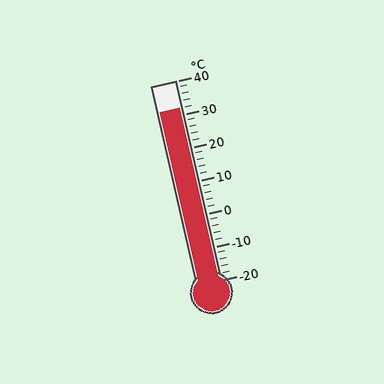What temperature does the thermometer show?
The thermometer shows approximately 32°C.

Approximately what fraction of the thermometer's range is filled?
The thermometer is filled to approximately 85% of its range.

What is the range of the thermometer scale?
The thermometer scale ranges from -20°C to 40°C.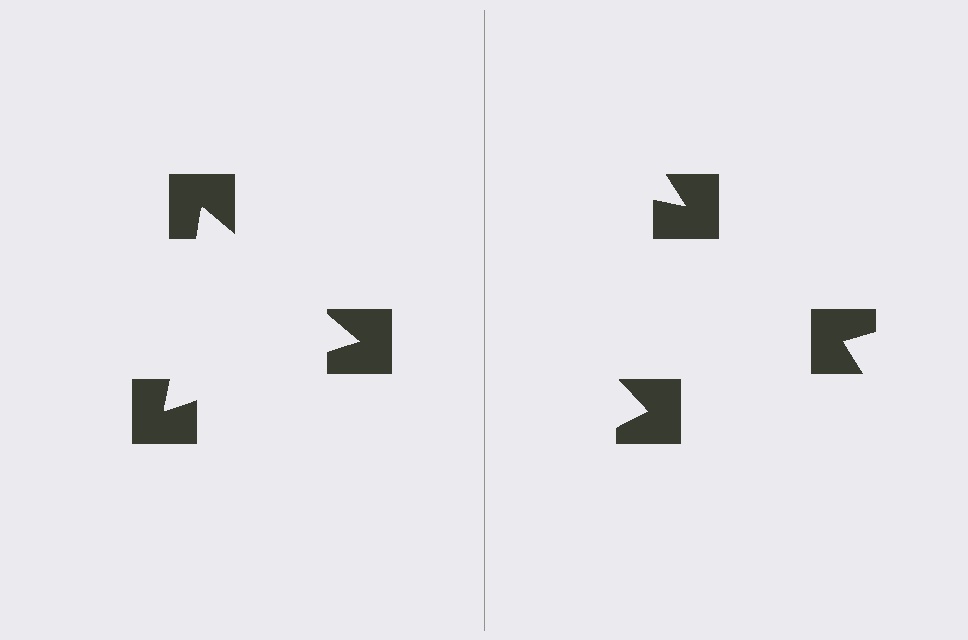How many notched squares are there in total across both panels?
6 — 3 on each side.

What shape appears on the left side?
An illusory triangle.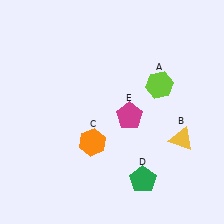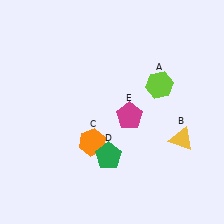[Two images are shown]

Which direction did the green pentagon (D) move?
The green pentagon (D) moved left.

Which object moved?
The green pentagon (D) moved left.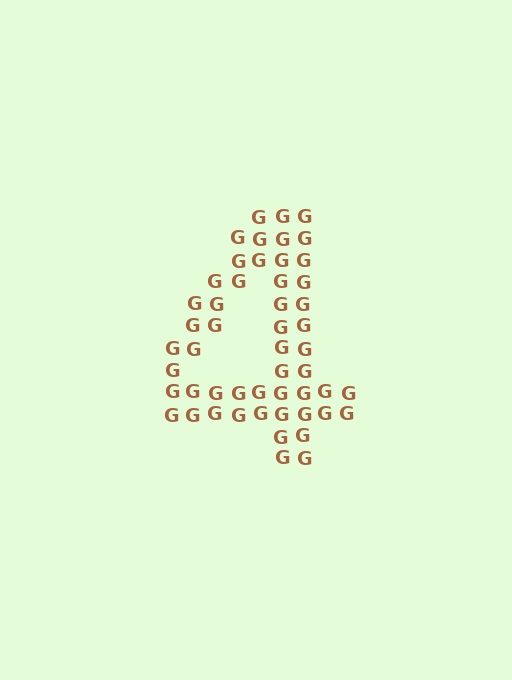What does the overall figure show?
The overall figure shows the digit 4.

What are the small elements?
The small elements are letter G's.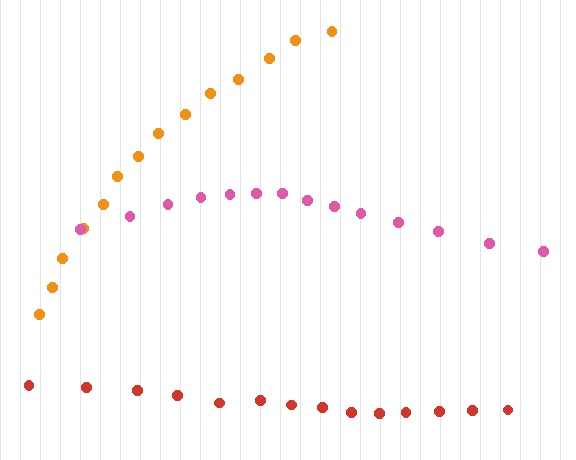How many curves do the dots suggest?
There are 3 distinct paths.